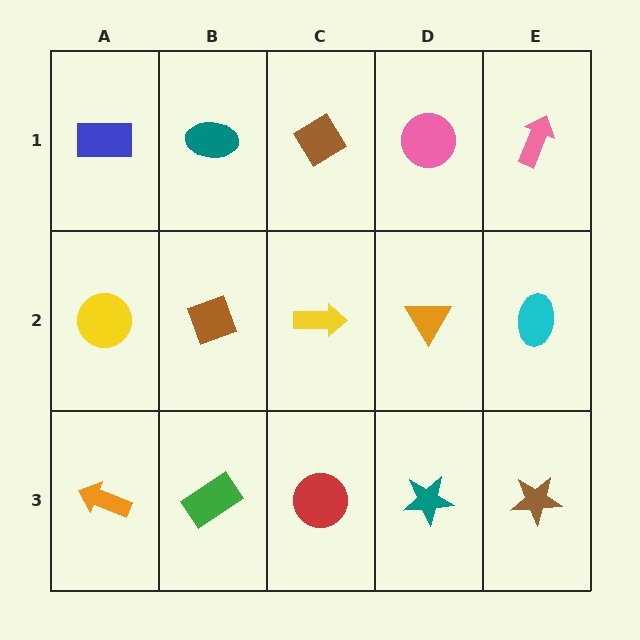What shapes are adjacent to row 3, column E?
A cyan ellipse (row 2, column E), a teal star (row 3, column D).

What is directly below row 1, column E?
A cyan ellipse.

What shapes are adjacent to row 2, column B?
A teal ellipse (row 1, column B), a green rectangle (row 3, column B), a yellow circle (row 2, column A), a yellow arrow (row 2, column C).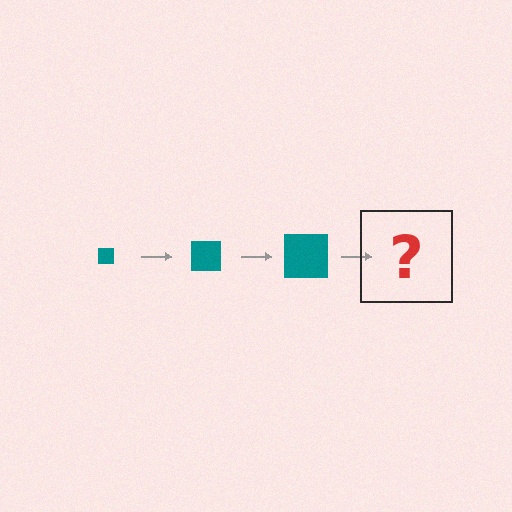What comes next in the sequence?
The next element should be a teal square, larger than the previous one.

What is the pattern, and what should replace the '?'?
The pattern is that the square gets progressively larger each step. The '?' should be a teal square, larger than the previous one.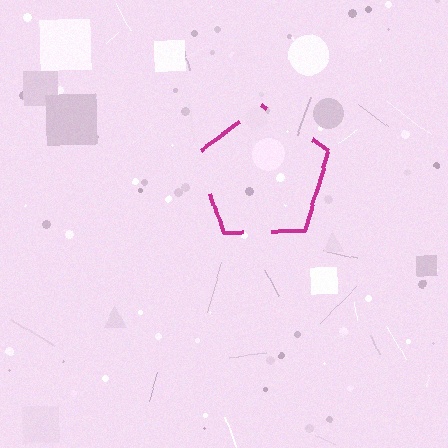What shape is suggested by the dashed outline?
The dashed outline suggests a pentagon.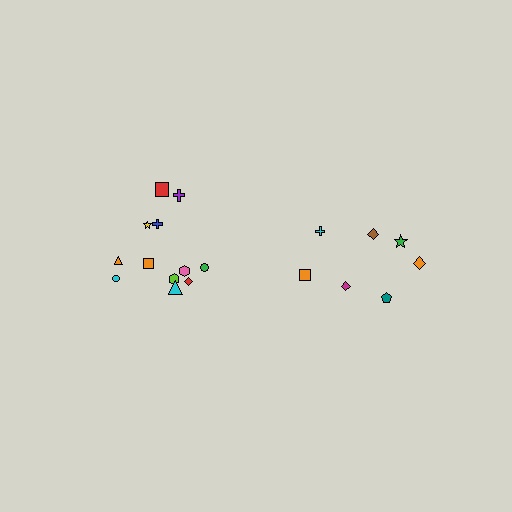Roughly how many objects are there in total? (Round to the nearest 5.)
Roughly 20 objects in total.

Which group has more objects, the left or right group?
The left group.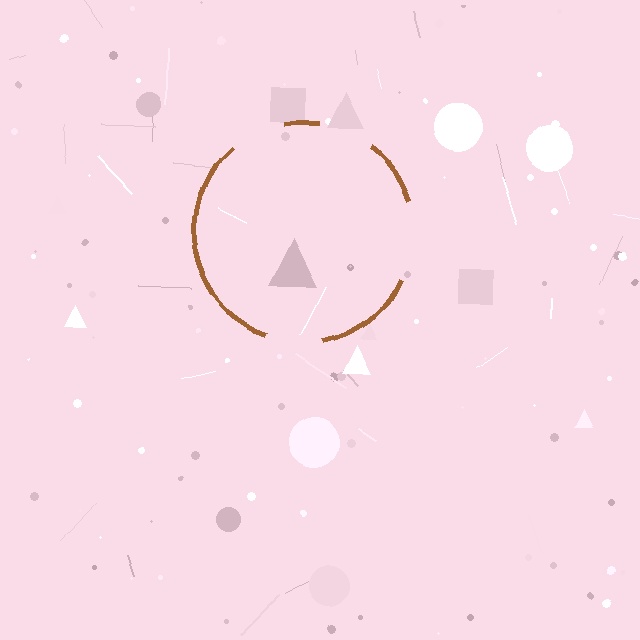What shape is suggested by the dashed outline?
The dashed outline suggests a circle.